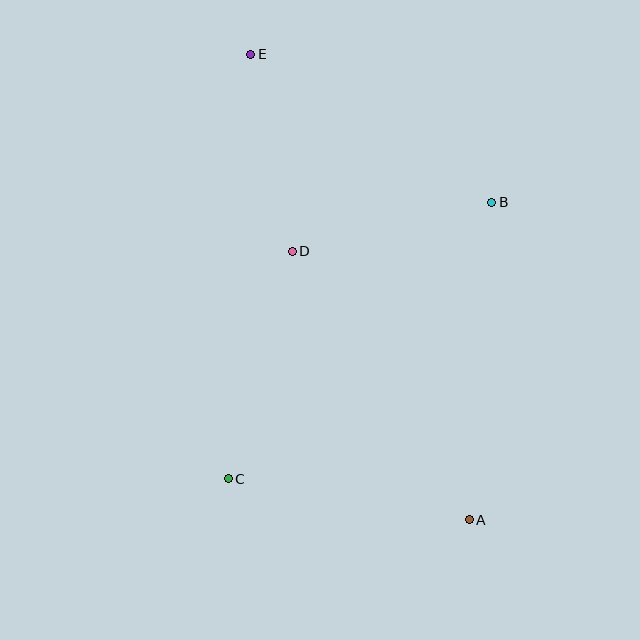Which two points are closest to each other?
Points D and E are closest to each other.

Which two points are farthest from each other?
Points A and E are farthest from each other.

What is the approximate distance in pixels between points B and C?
The distance between B and C is approximately 382 pixels.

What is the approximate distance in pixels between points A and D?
The distance between A and D is approximately 321 pixels.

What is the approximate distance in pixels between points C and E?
The distance between C and E is approximately 425 pixels.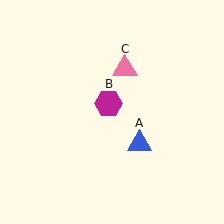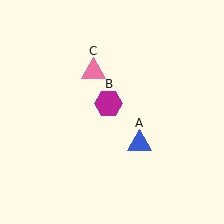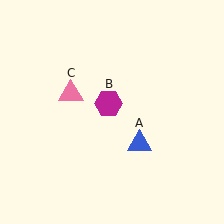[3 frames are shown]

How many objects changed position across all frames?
1 object changed position: pink triangle (object C).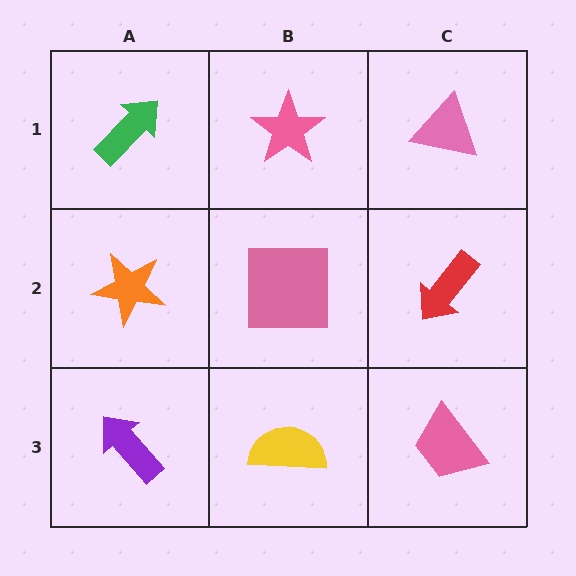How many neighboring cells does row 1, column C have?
2.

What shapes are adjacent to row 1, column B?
A pink square (row 2, column B), a green arrow (row 1, column A), a pink triangle (row 1, column C).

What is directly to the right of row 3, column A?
A yellow semicircle.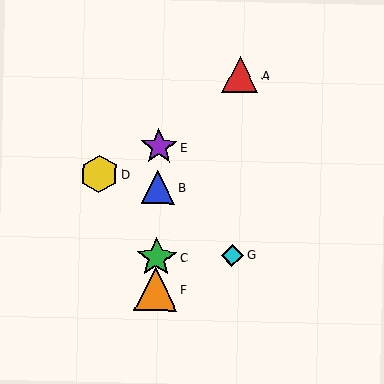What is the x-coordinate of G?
Object G is at x≈232.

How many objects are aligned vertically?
4 objects (B, C, E, F) are aligned vertically.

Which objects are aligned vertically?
Objects B, C, E, F are aligned vertically.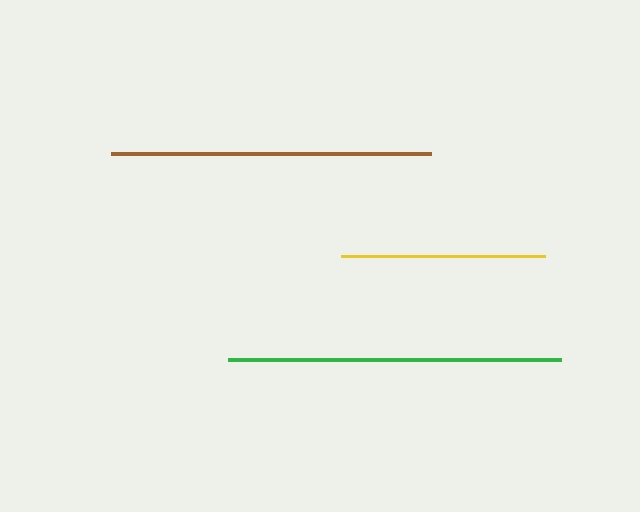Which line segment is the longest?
The green line is the longest at approximately 333 pixels.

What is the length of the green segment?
The green segment is approximately 333 pixels long.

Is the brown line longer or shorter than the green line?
The green line is longer than the brown line.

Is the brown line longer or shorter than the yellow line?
The brown line is longer than the yellow line.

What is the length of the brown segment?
The brown segment is approximately 320 pixels long.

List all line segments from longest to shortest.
From longest to shortest: green, brown, yellow.